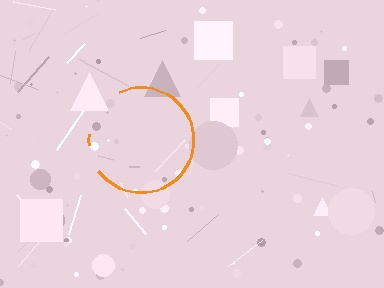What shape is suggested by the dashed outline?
The dashed outline suggests a circle.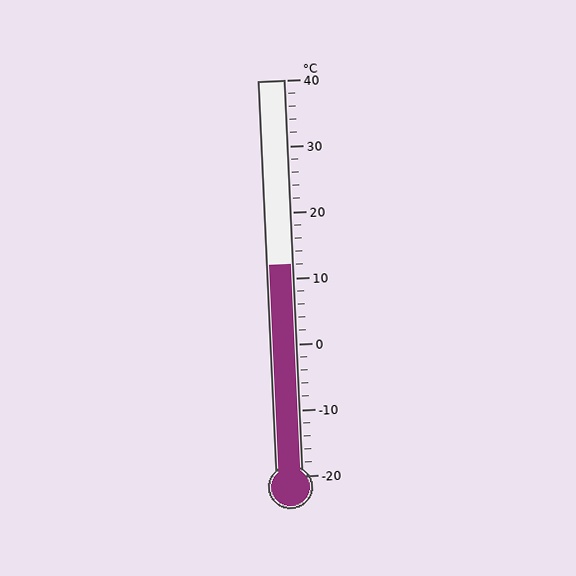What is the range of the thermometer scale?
The thermometer scale ranges from -20°C to 40°C.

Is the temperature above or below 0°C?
The temperature is above 0°C.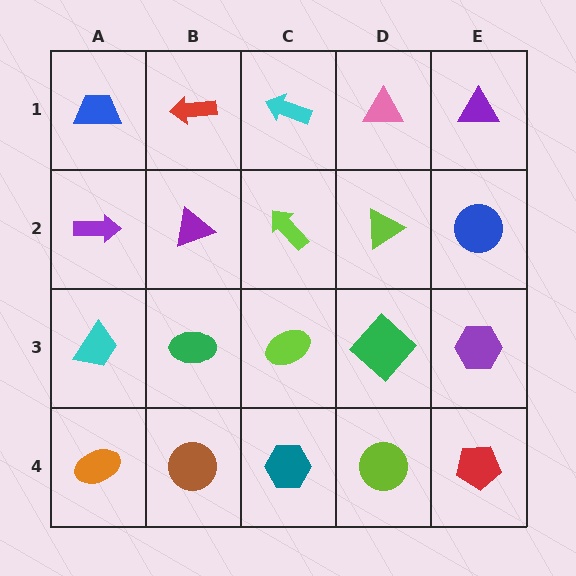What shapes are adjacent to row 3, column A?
A purple arrow (row 2, column A), an orange ellipse (row 4, column A), a green ellipse (row 3, column B).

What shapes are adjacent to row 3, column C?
A lime arrow (row 2, column C), a teal hexagon (row 4, column C), a green ellipse (row 3, column B), a green diamond (row 3, column D).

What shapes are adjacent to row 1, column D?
A lime triangle (row 2, column D), a cyan arrow (row 1, column C), a purple triangle (row 1, column E).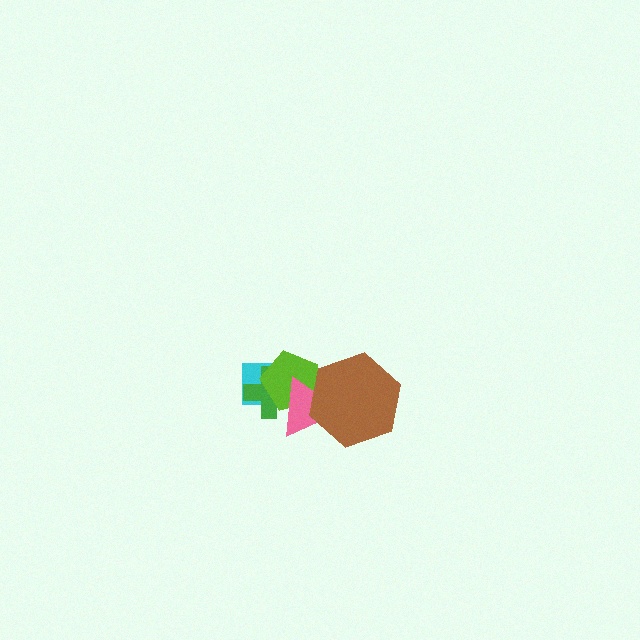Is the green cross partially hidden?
Yes, it is partially covered by another shape.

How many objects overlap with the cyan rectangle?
3 objects overlap with the cyan rectangle.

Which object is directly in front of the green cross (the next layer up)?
The lime pentagon is directly in front of the green cross.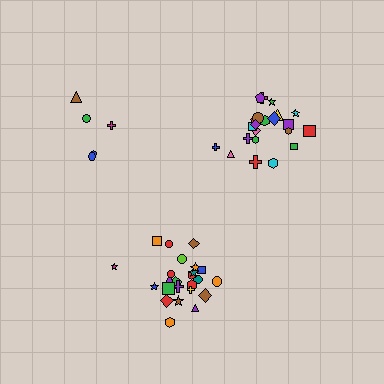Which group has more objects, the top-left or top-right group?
The top-right group.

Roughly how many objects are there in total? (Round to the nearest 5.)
Roughly 50 objects in total.